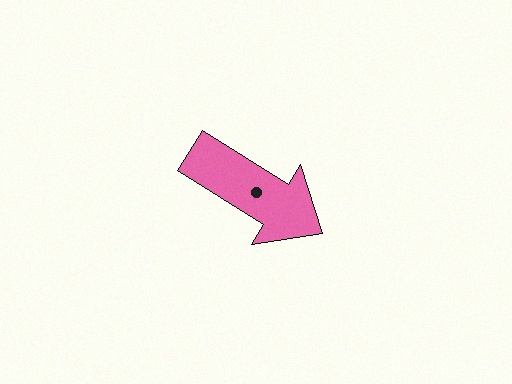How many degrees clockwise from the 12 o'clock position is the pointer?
Approximately 122 degrees.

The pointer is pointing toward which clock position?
Roughly 4 o'clock.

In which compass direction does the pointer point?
Southeast.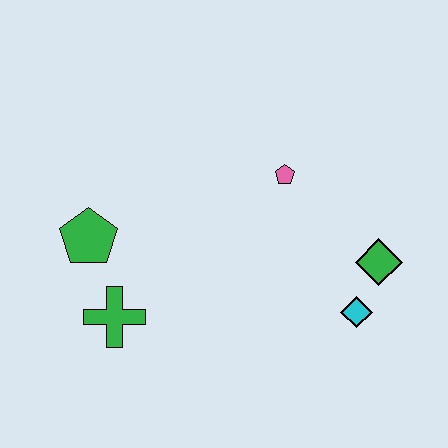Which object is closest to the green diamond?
The cyan diamond is closest to the green diamond.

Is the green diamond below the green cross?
No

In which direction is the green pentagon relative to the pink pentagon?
The green pentagon is to the left of the pink pentagon.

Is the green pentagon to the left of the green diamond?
Yes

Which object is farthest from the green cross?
The green diamond is farthest from the green cross.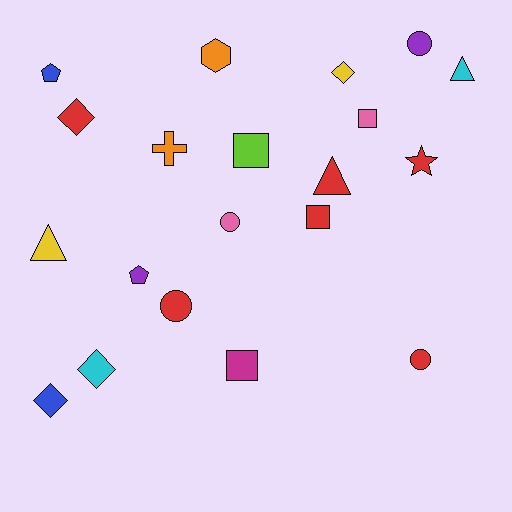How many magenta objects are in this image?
There is 1 magenta object.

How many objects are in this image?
There are 20 objects.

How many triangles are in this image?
There are 3 triangles.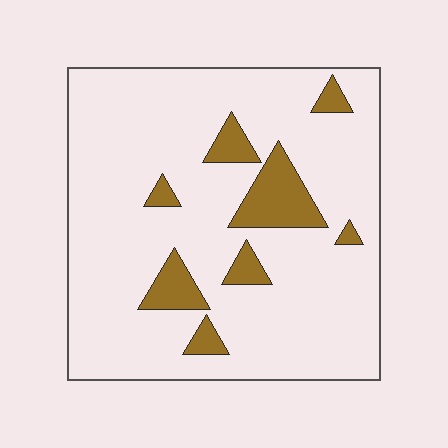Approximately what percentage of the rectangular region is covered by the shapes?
Approximately 15%.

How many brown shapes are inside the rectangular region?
8.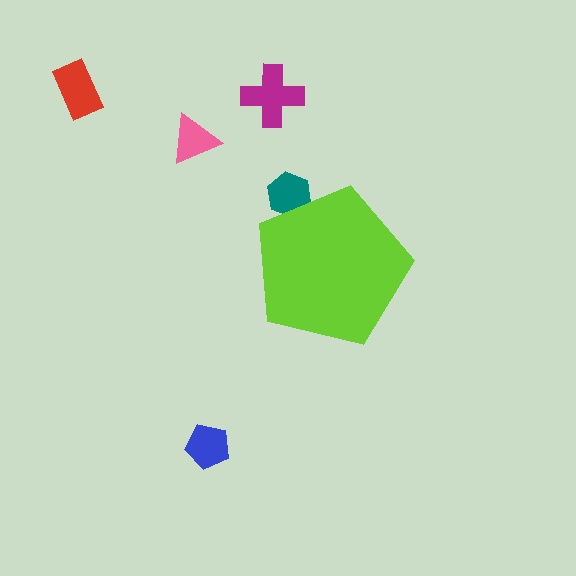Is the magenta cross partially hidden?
No, the magenta cross is fully visible.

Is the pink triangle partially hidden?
No, the pink triangle is fully visible.